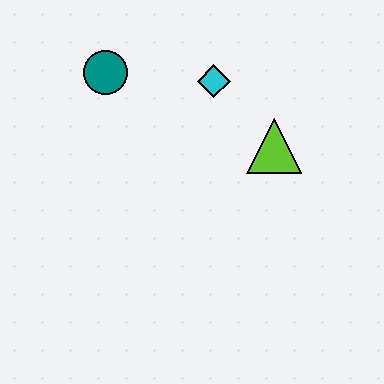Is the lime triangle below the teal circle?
Yes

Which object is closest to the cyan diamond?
The lime triangle is closest to the cyan diamond.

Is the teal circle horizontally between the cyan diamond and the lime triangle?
No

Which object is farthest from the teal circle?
The lime triangle is farthest from the teal circle.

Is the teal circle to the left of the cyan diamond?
Yes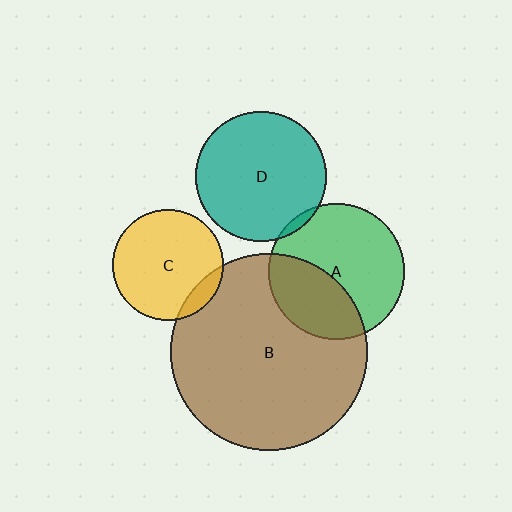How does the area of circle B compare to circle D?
Approximately 2.3 times.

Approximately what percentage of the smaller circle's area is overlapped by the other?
Approximately 5%.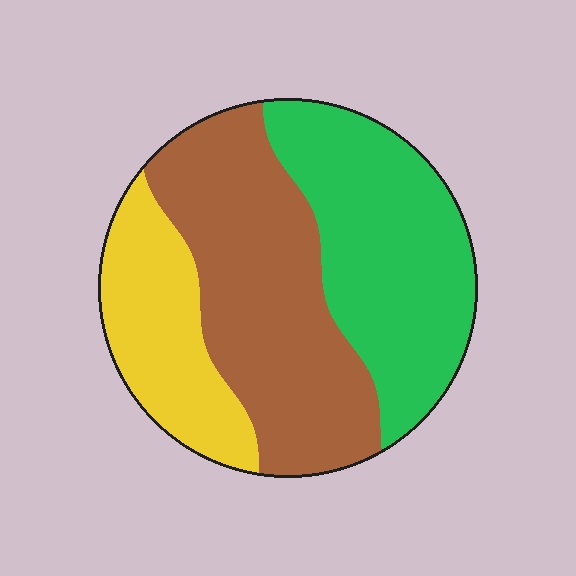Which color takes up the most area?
Brown, at roughly 40%.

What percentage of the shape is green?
Green covers about 35% of the shape.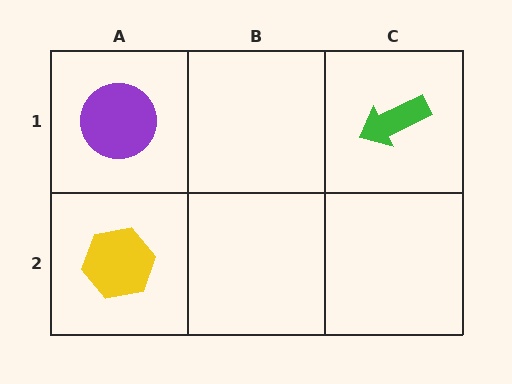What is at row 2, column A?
A yellow hexagon.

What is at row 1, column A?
A purple circle.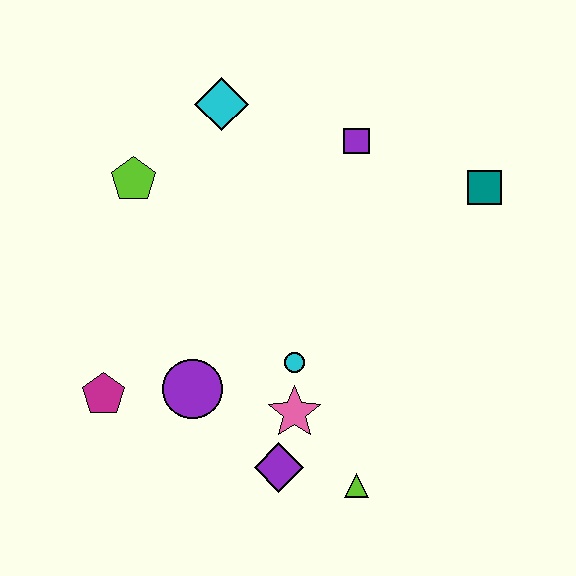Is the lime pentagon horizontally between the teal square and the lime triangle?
No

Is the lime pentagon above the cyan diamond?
No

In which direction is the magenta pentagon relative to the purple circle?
The magenta pentagon is to the left of the purple circle.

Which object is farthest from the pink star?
The cyan diamond is farthest from the pink star.